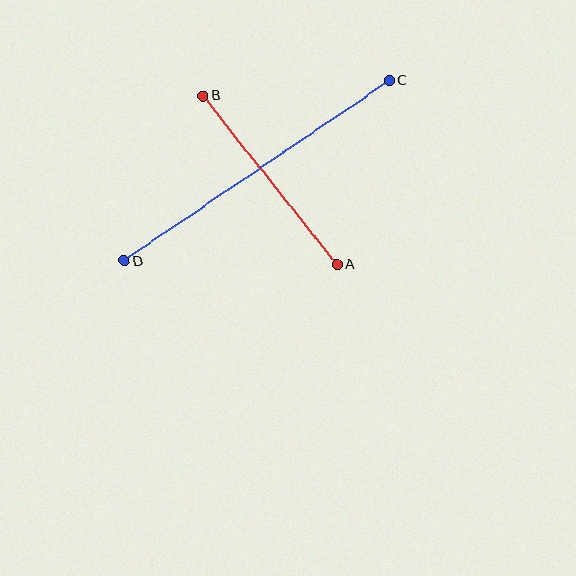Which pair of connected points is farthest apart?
Points C and D are farthest apart.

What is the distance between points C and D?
The distance is approximately 321 pixels.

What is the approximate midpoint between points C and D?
The midpoint is at approximately (257, 171) pixels.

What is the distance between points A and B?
The distance is approximately 215 pixels.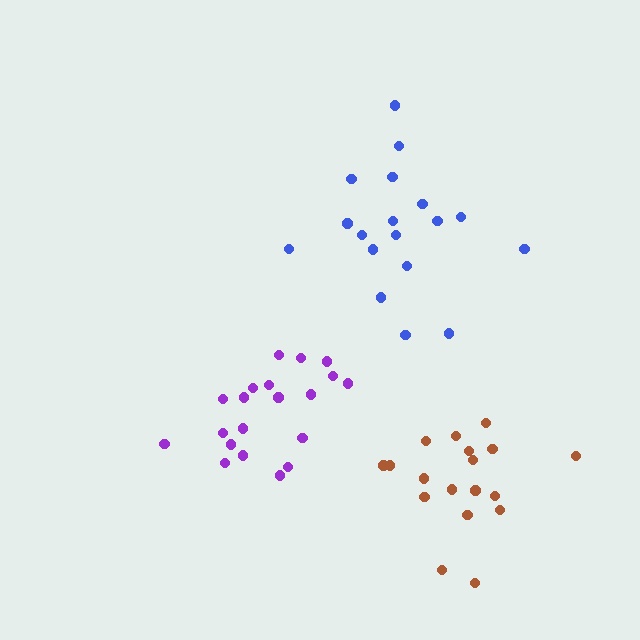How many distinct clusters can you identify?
There are 3 distinct clusters.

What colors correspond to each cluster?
The clusters are colored: brown, blue, purple.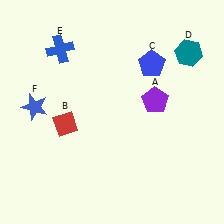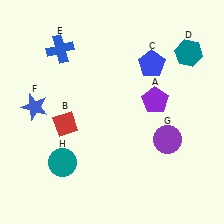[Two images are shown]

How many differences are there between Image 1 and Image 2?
There are 2 differences between the two images.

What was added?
A purple circle (G), a teal circle (H) were added in Image 2.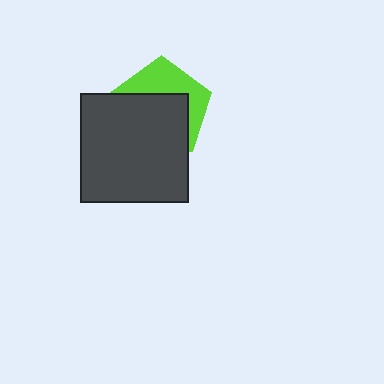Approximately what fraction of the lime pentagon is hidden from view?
Roughly 60% of the lime pentagon is hidden behind the dark gray square.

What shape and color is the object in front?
The object in front is a dark gray square.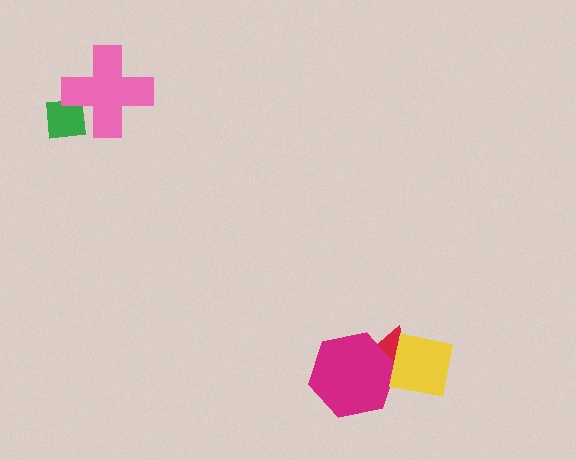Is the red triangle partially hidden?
Yes, it is partially covered by another shape.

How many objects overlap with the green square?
1 object overlaps with the green square.